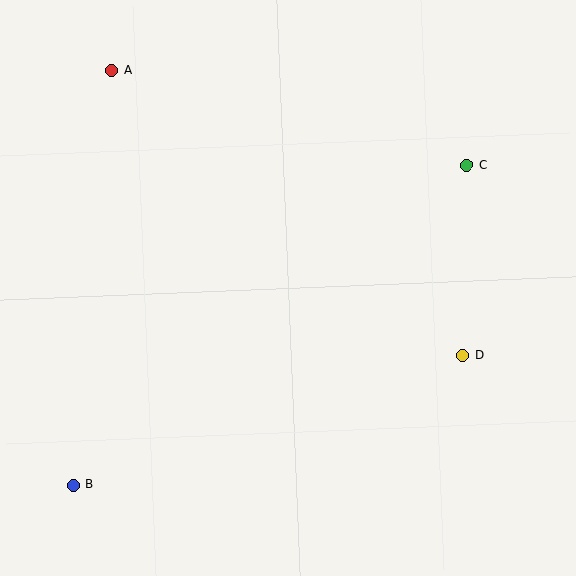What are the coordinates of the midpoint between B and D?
The midpoint between B and D is at (268, 421).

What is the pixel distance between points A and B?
The distance between A and B is 416 pixels.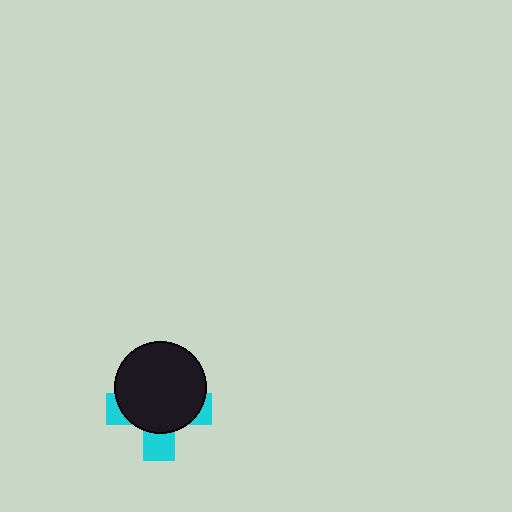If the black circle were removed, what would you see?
You would see the complete cyan cross.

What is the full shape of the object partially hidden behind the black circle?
The partially hidden object is a cyan cross.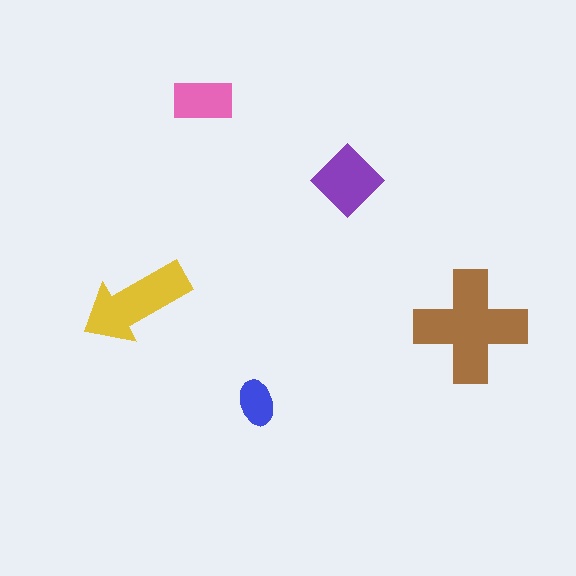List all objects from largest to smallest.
The brown cross, the yellow arrow, the purple diamond, the pink rectangle, the blue ellipse.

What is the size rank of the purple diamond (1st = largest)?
3rd.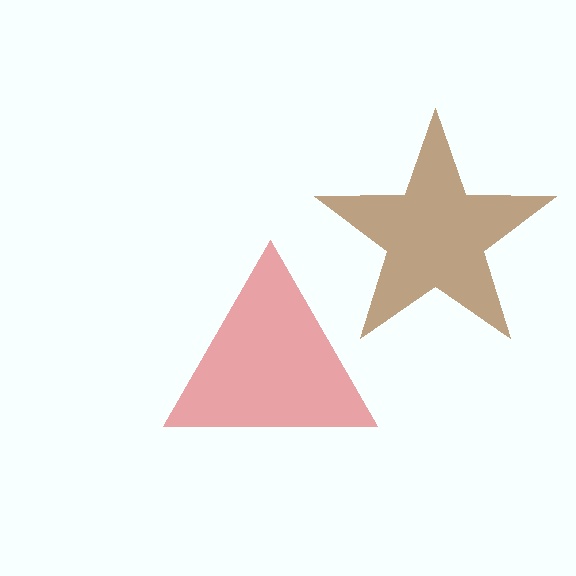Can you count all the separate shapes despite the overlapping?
Yes, there are 2 separate shapes.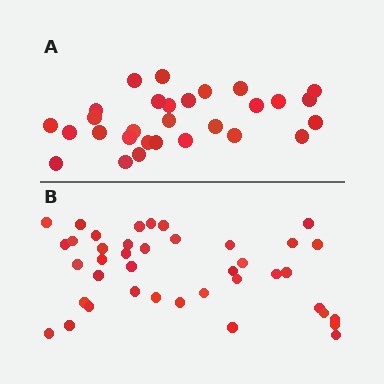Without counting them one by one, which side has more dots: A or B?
Region B (the bottom region) has more dots.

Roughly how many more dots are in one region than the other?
Region B has roughly 12 or so more dots than region A.